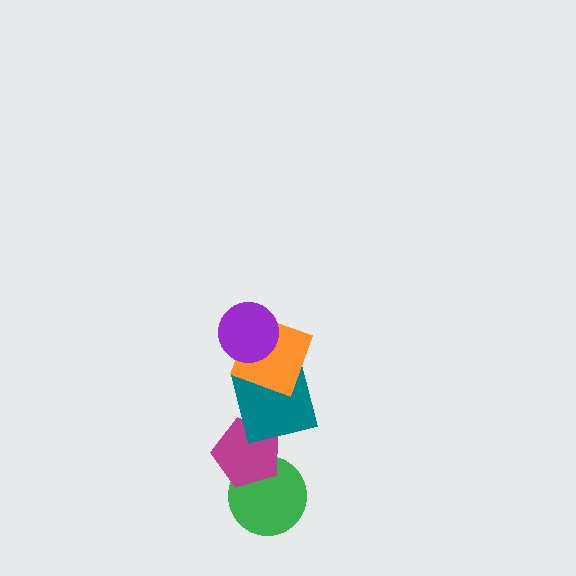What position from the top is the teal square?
The teal square is 3rd from the top.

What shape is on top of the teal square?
The orange square is on top of the teal square.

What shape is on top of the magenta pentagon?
The teal square is on top of the magenta pentagon.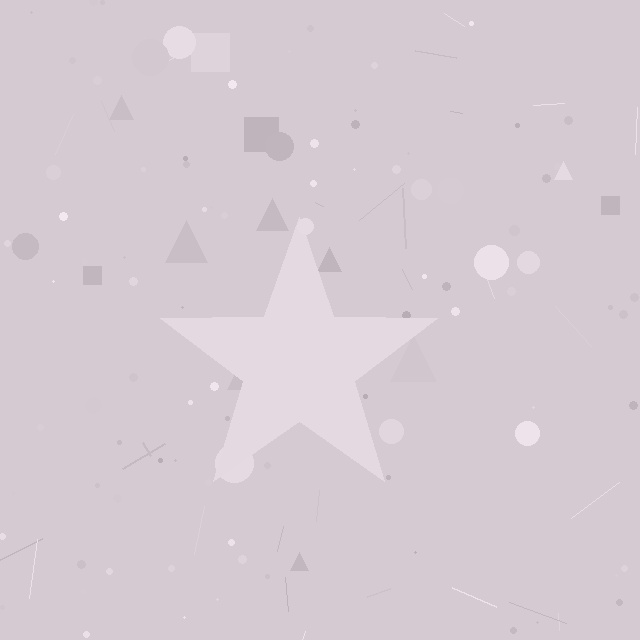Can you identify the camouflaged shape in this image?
The camouflaged shape is a star.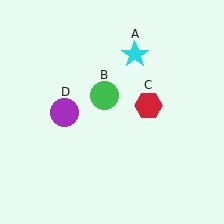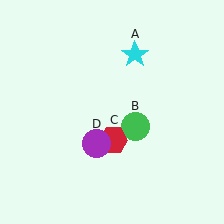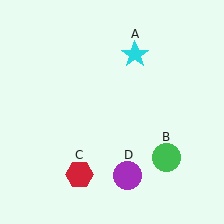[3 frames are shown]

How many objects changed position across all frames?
3 objects changed position: green circle (object B), red hexagon (object C), purple circle (object D).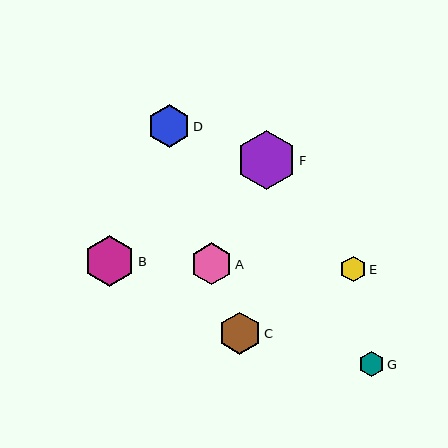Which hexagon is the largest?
Hexagon F is the largest with a size of approximately 59 pixels.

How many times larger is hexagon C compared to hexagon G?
Hexagon C is approximately 1.7 times the size of hexagon G.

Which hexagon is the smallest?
Hexagon G is the smallest with a size of approximately 25 pixels.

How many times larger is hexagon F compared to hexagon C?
Hexagon F is approximately 1.4 times the size of hexagon C.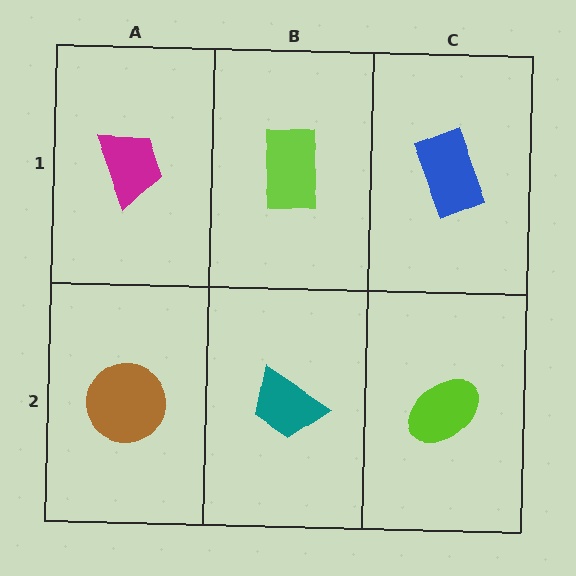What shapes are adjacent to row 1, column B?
A teal trapezoid (row 2, column B), a magenta trapezoid (row 1, column A), a blue rectangle (row 1, column C).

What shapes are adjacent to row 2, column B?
A lime rectangle (row 1, column B), a brown circle (row 2, column A), a lime ellipse (row 2, column C).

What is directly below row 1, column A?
A brown circle.